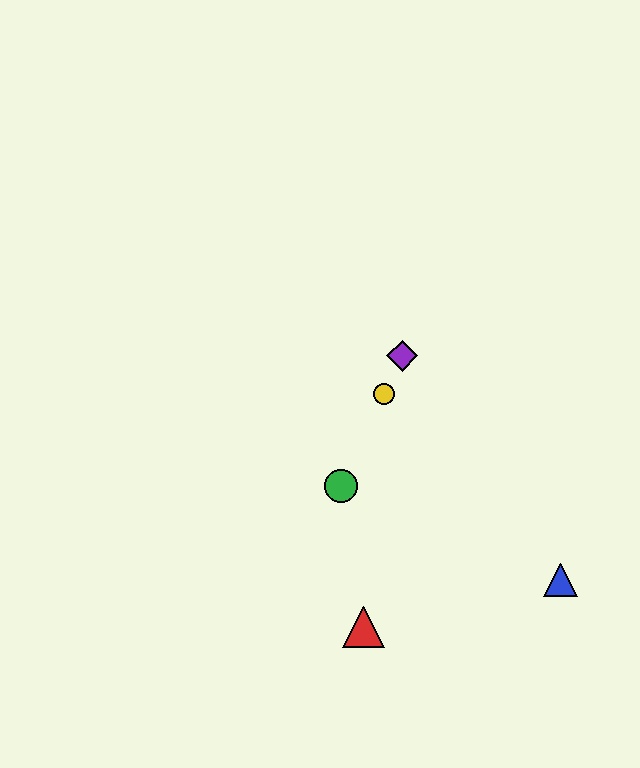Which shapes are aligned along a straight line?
The green circle, the yellow circle, the purple diamond are aligned along a straight line.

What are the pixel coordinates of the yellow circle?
The yellow circle is at (384, 394).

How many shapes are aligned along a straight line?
3 shapes (the green circle, the yellow circle, the purple diamond) are aligned along a straight line.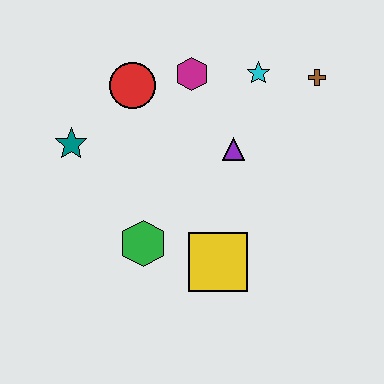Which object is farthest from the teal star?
The brown cross is farthest from the teal star.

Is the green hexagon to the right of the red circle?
Yes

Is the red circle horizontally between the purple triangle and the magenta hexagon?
No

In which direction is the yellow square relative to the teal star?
The yellow square is to the right of the teal star.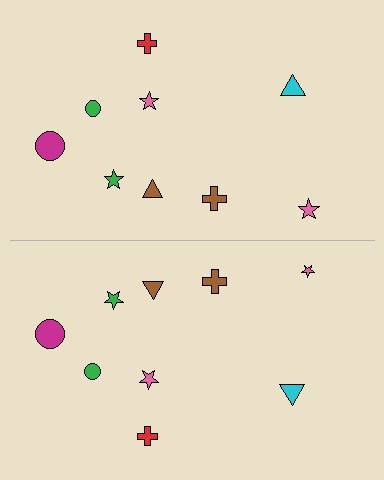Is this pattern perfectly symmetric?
No, the pattern is not perfectly symmetric. The pink star on the bottom side has a different size than its mirror counterpart.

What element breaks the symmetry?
The pink star on the bottom side has a different size than its mirror counterpart.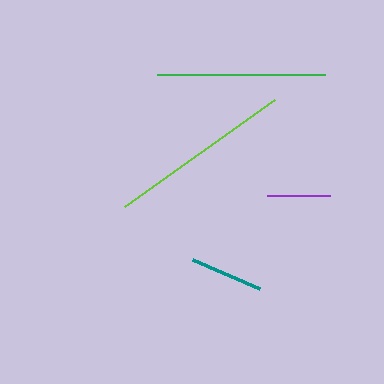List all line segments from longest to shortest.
From longest to shortest: lime, green, teal, purple.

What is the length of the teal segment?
The teal segment is approximately 72 pixels long.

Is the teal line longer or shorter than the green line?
The green line is longer than the teal line.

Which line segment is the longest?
The lime line is the longest at approximately 184 pixels.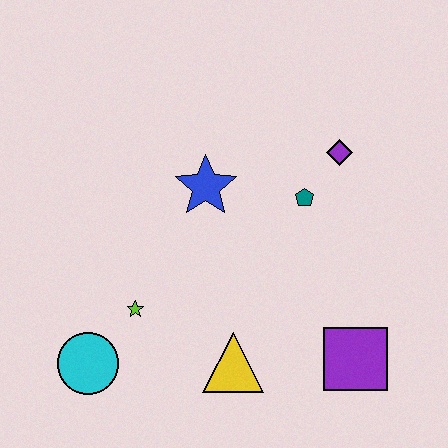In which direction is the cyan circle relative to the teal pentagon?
The cyan circle is to the left of the teal pentagon.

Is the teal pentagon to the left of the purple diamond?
Yes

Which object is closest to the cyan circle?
The lime star is closest to the cyan circle.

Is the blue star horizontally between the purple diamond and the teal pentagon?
No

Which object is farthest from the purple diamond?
The cyan circle is farthest from the purple diamond.